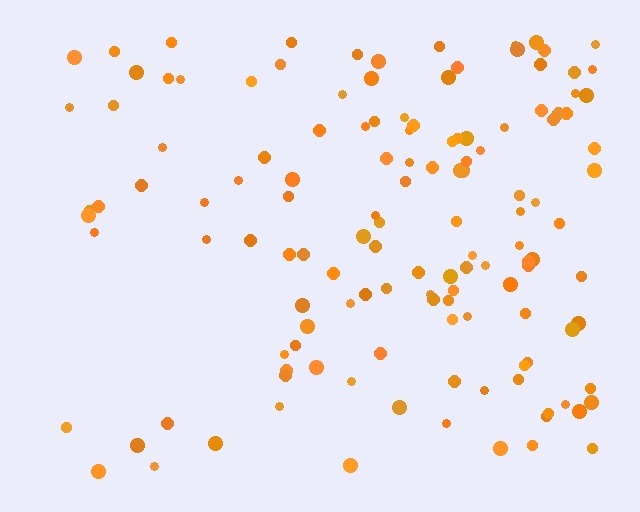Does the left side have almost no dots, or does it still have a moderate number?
Still a moderate number, just noticeably fewer than the right.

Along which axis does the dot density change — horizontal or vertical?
Horizontal.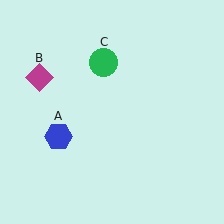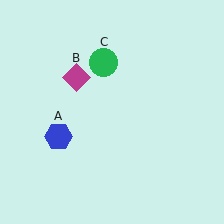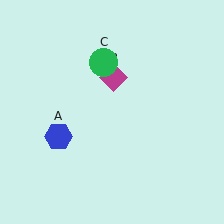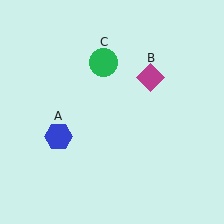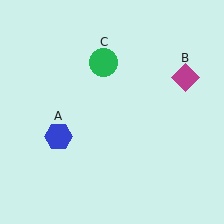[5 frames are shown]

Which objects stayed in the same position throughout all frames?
Blue hexagon (object A) and green circle (object C) remained stationary.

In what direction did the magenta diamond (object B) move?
The magenta diamond (object B) moved right.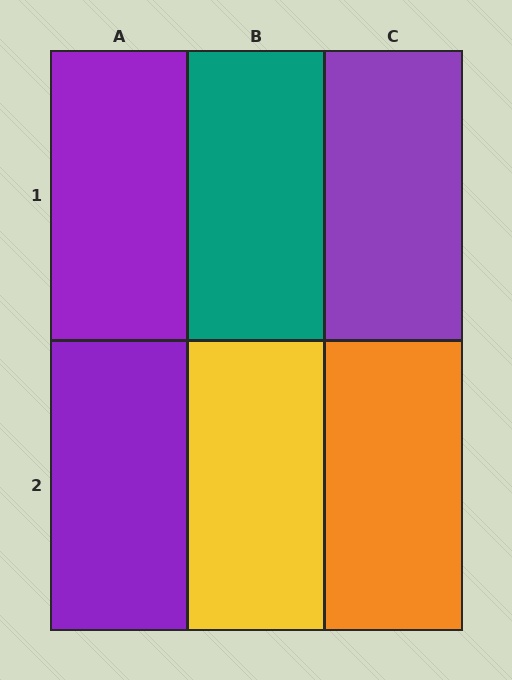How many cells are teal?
1 cell is teal.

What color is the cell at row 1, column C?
Purple.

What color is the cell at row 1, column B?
Teal.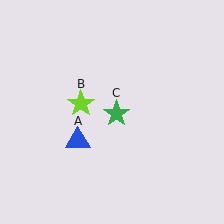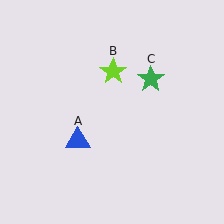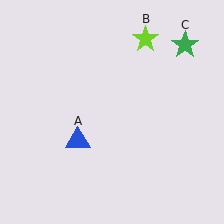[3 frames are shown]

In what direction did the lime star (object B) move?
The lime star (object B) moved up and to the right.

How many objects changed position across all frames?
2 objects changed position: lime star (object B), green star (object C).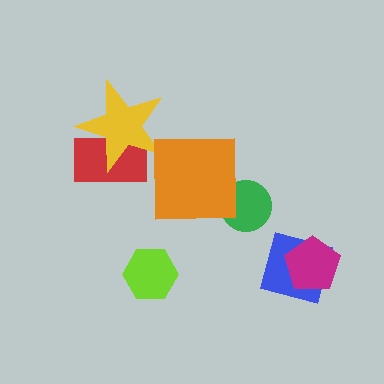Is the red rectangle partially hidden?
Yes, it is partially covered by another shape.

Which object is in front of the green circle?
The orange square is in front of the green circle.